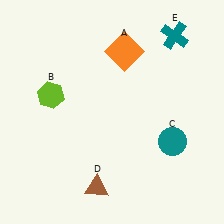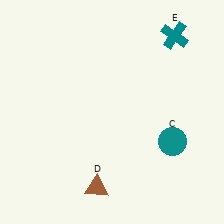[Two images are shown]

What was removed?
The orange square (A), the lime hexagon (B) were removed in Image 2.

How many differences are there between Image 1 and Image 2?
There are 2 differences between the two images.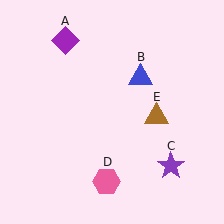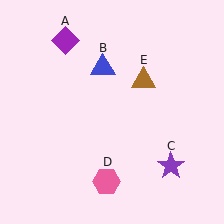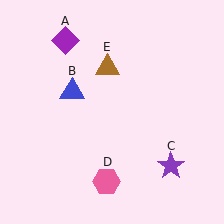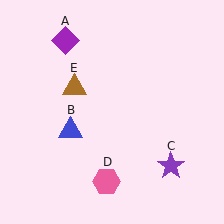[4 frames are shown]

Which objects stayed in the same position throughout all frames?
Purple diamond (object A) and purple star (object C) and pink hexagon (object D) remained stationary.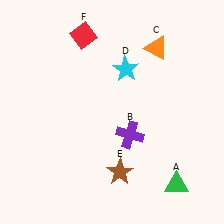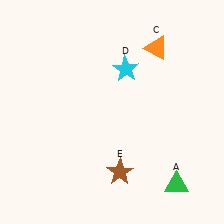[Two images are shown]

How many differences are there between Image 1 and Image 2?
There are 2 differences between the two images.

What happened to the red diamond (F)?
The red diamond (F) was removed in Image 2. It was in the top-left area of Image 1.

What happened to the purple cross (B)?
The purple cross (B) was removed in Image 2. It was in the bottom-right area of Image 1.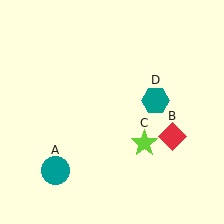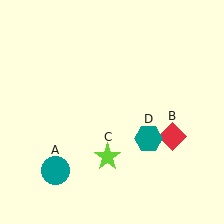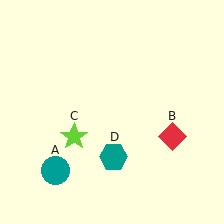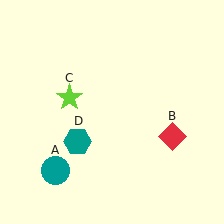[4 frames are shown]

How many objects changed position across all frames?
2 objects changed position: lime star (object C), teal hexagon (object D).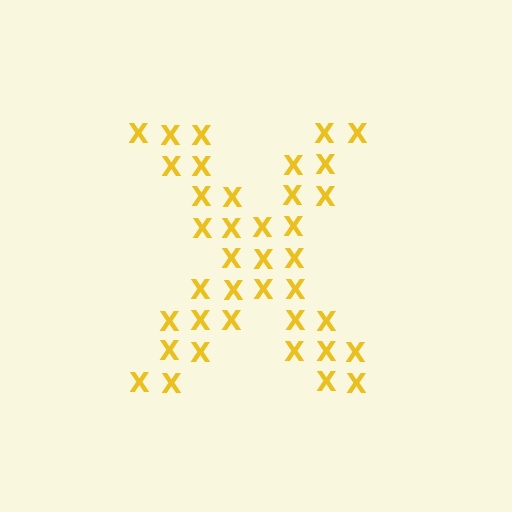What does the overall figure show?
The overall figure shows the letter X.